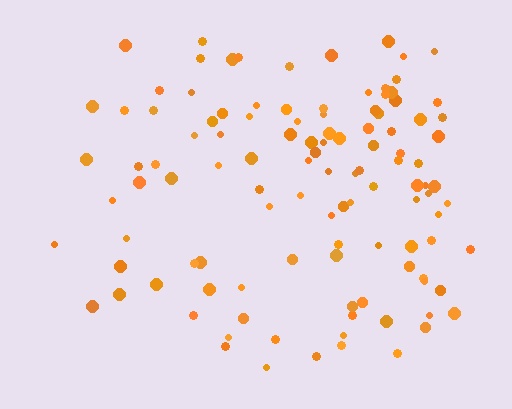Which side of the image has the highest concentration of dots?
The right.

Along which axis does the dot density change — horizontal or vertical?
Horizontal.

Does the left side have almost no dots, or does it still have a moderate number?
Still a moderate number, just noticeably fewer than the right.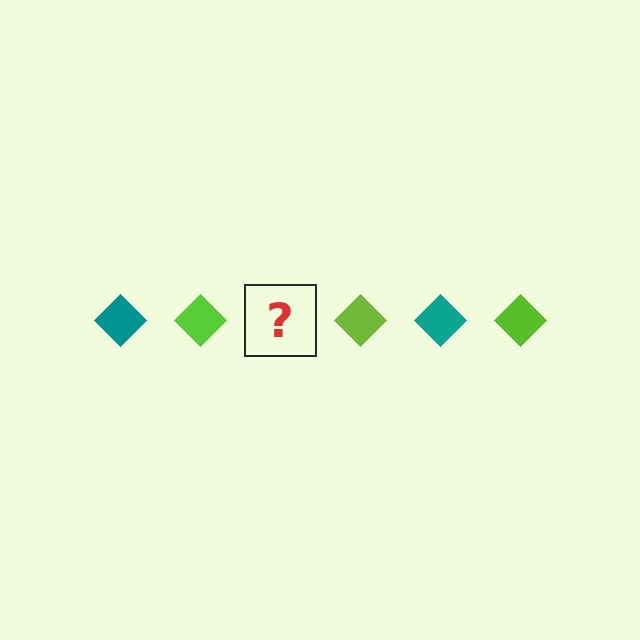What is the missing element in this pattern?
The missing element is a teal diamond.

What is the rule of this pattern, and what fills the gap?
The rule is that the pattern cycles through teal, lime diamonds. The gap should be filled with a teal diamond.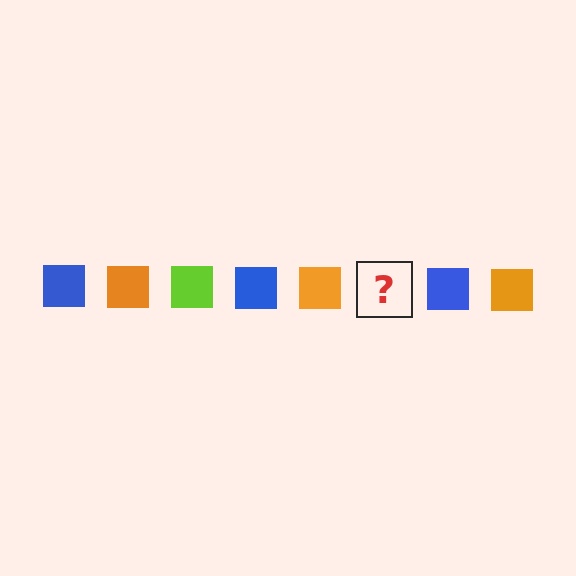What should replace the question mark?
The question mark should be replaced with a lime square.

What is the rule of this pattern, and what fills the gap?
The rule is that the pattern cycles through blue, orange, lime squares. The gap should be filled with a lime square.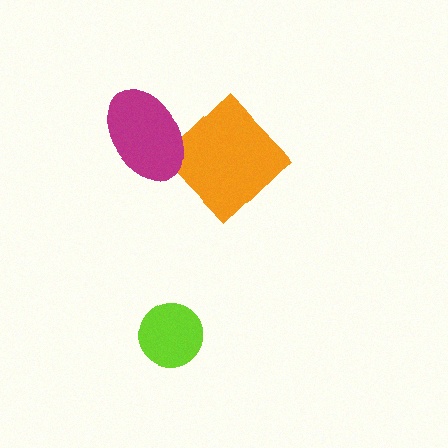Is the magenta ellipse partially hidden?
No, no other shape covers it.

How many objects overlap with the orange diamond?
1 object overlaps with the orange diamond.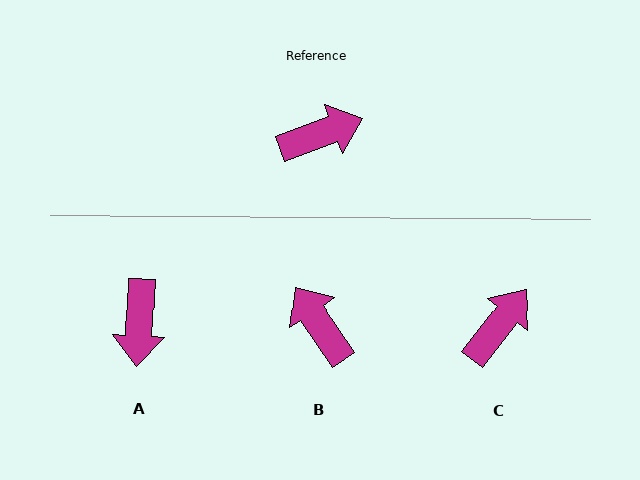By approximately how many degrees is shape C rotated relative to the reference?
Approximately 32 degrees counter-clockwise.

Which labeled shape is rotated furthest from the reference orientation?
A, about 113 degrees away.